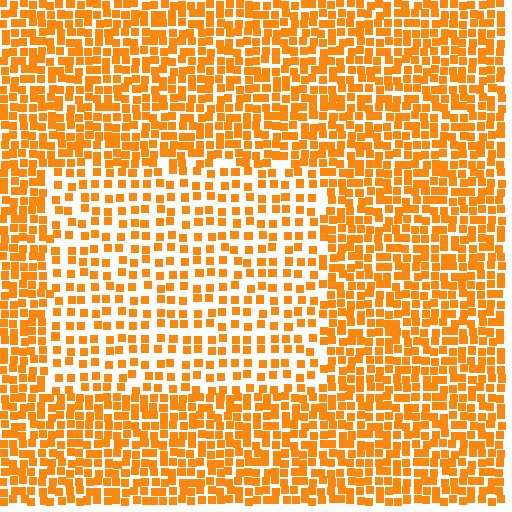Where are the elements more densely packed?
The elements are more densely packed outside the rectangle boundary.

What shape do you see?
I see a rectangle.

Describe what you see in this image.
The image contains small orange elements arranged at two different densities. A rectangle-shaped region is visible where the elements are less densely packed than the surrounding area.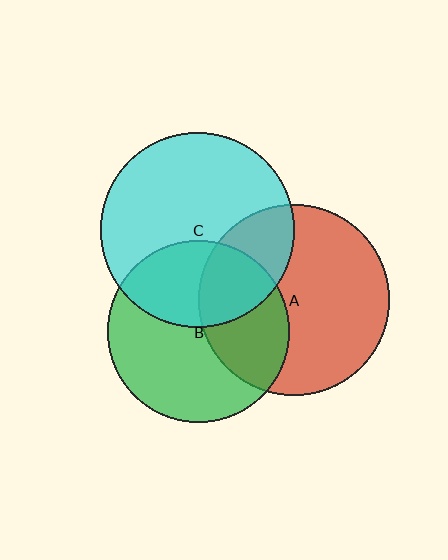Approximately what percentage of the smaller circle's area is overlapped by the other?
Approximately 35%.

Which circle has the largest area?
Circle C (cyan).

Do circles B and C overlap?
Yes.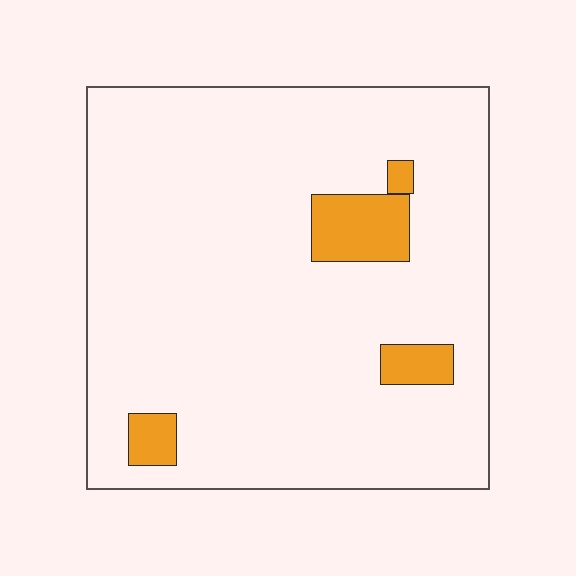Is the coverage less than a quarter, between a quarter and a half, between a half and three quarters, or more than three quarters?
Less than a quarter.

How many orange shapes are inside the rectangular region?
4.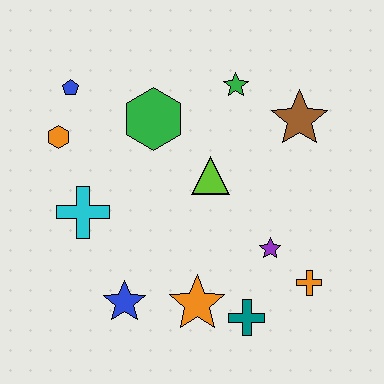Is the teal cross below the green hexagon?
Yes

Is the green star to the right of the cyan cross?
Yes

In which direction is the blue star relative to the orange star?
The blue star is to the left of the orange star.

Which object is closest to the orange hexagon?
The blue pentagon is closest to the orange hexagon.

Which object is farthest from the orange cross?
The blue pentagon is farthest from the orange cross.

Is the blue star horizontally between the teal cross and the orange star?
No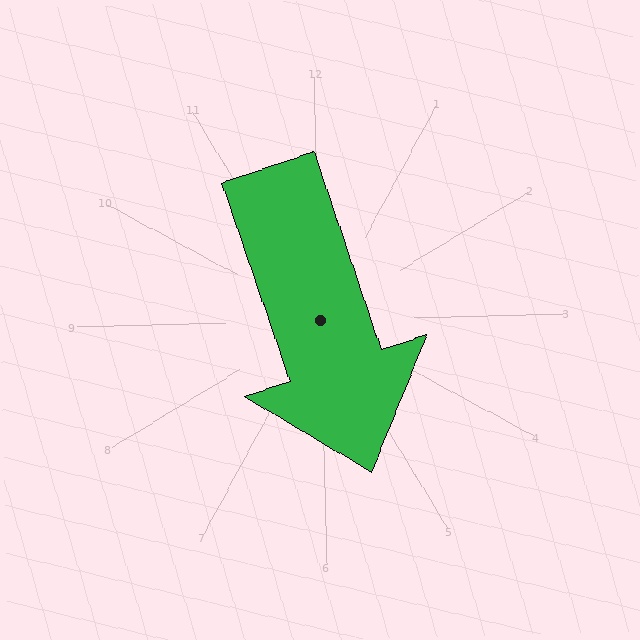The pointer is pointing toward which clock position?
Roughly 5 o'clock.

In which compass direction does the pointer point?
South.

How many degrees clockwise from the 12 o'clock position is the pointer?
Approximately 163 degrees.